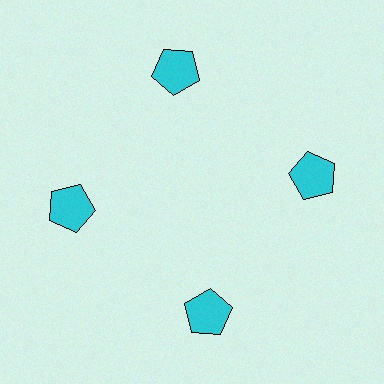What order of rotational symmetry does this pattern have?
This pattern has 4-fold rotational symmetry.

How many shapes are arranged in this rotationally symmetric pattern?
There are 4 shapes, arranged in 4 groups of 1.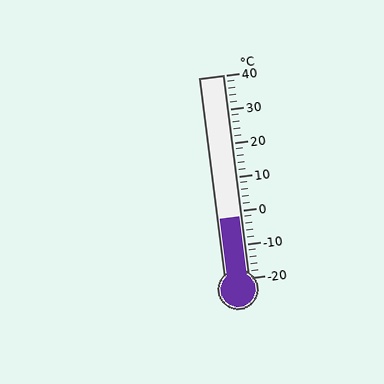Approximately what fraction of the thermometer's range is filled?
The thermometer is filled to approximately 30% of its range.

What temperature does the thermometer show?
The thermometer shows approximately -2°C.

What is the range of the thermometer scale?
The thermometer scale ranges from -20°C to 40°C.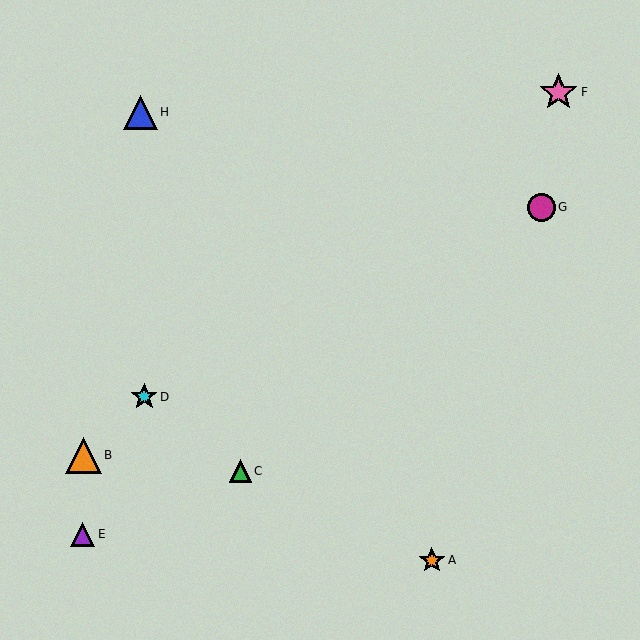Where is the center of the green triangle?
The center of the green triangle is at (240, 471).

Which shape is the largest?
The pink star (labeled F) is the largest.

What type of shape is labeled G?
Shape G is a magenta circle.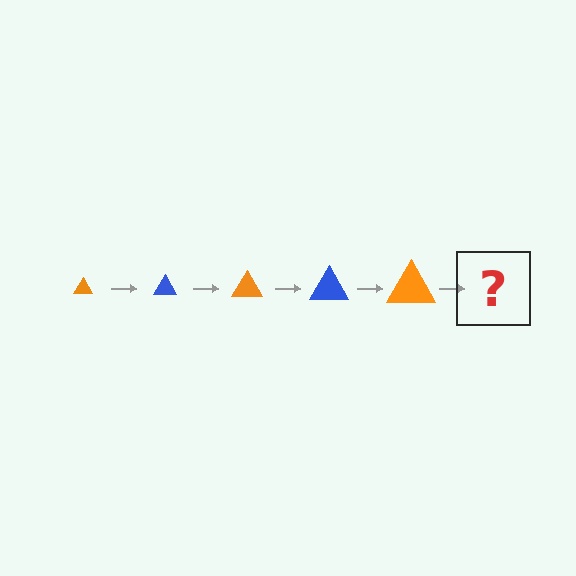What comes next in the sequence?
The next element should be a blue triangle, larger than the previous one.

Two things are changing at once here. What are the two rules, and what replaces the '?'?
The two rules are that the triangle grows larger each step and the color cycles through orange and blue. The '?' should be a blue triangle, larger than the previous one.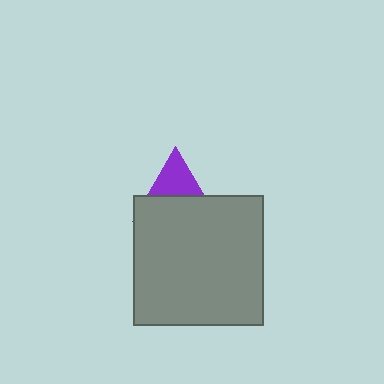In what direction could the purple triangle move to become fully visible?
The purple triangle could move up. That would shift it out from behind the gray square entirely.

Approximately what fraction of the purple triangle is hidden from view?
Roughly 57% of the purple triangle is hidden behind the gray square.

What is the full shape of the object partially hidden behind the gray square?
The partially hidden object is a purple triangle.